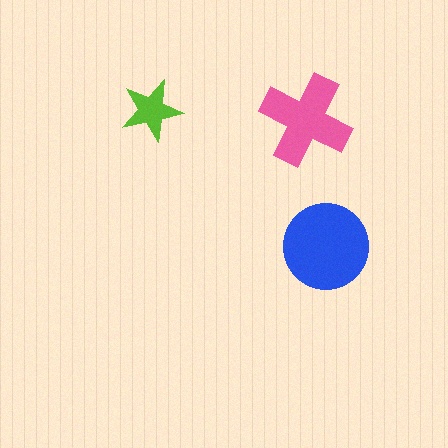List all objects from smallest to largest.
The lime star, the pink cross, the blue circle.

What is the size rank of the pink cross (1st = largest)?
2nd.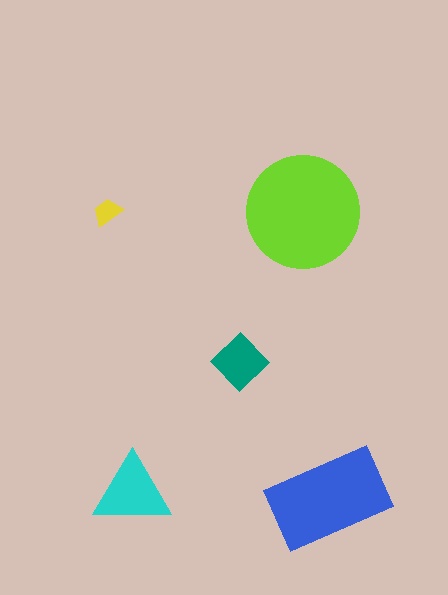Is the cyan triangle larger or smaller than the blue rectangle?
Smaller.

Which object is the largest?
The lime circle.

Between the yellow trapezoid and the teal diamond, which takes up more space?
The teal diamond.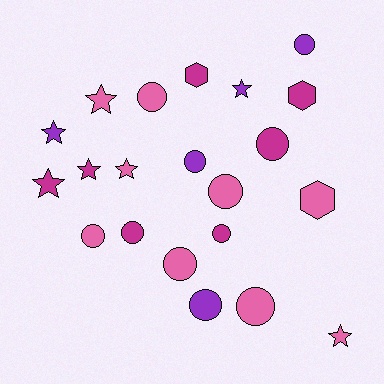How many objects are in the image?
There are 21 objects.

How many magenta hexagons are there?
There are 2 magenta hexagons.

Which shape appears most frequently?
Circle, with 11 objects.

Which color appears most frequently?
Pink, with 9 objects.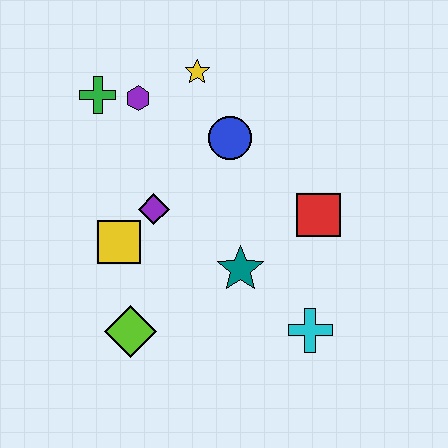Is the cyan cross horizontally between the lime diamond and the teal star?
No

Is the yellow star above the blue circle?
Yes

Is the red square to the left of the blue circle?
No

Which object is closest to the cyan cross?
The teal star is closest to the cyan cross.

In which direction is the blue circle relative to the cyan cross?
The blue circle is above the cyan cross.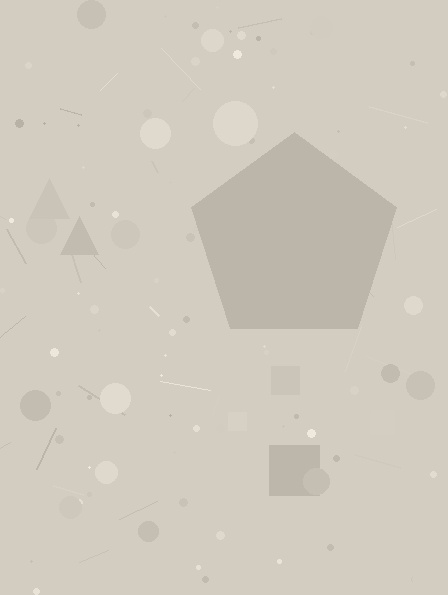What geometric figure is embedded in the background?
A pentagon is embedded in the background.